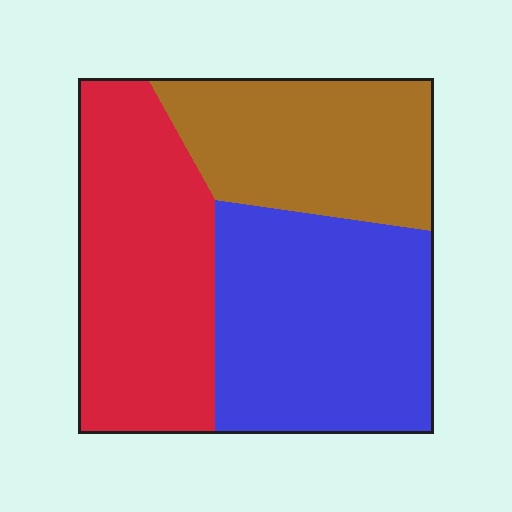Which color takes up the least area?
Brown, at roughly 25%.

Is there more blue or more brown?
Blue.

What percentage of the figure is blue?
Blue covers roughly 40% of the figure.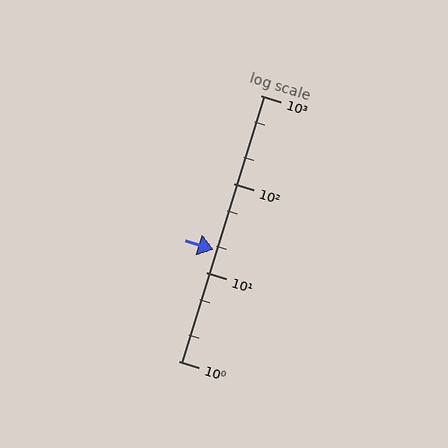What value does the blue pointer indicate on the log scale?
The pointer indicates approximately 18.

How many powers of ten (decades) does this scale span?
The scale spans 3 decades, from 1 to 1000.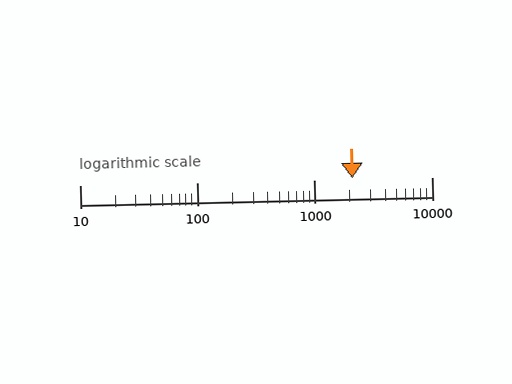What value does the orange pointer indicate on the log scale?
The pointer indicates approximately 2100.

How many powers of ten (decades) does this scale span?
The scale spans 3 decades, from 10 to 10000.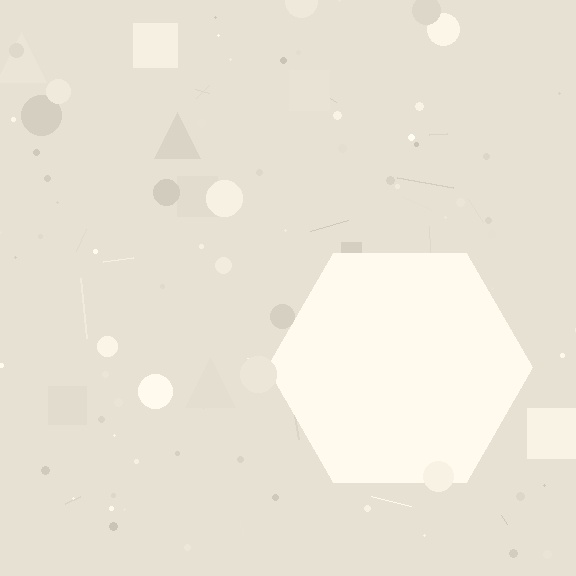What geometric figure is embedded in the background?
A hexagon is embedded in the background.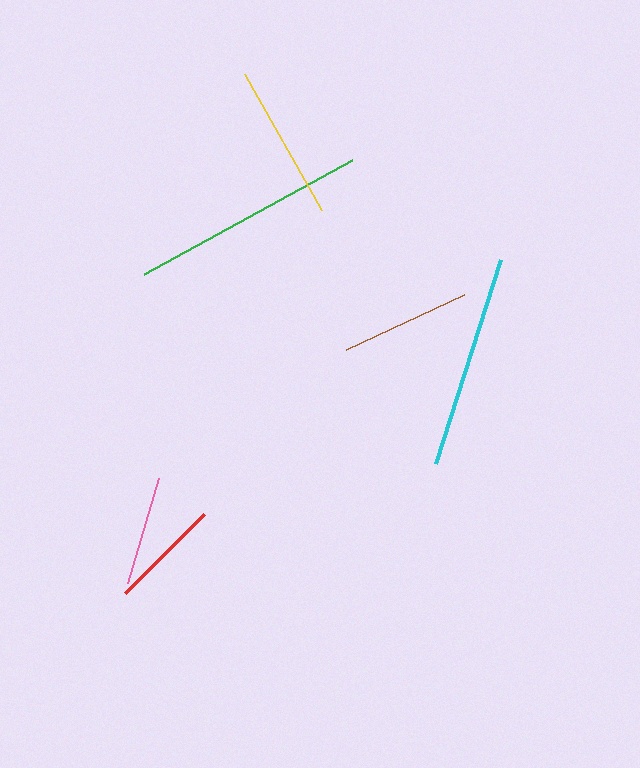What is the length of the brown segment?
The brown segment is approximately 130 pixels long.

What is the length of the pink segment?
The pink segment is approximately 109 pixels long.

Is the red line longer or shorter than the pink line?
The red line is longer than the pink line.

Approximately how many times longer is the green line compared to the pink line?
The green line is approximately 2.2 times the length of the pink line.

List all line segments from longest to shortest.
From longest to shortest: green, cyan, yellow, brown, red, pink.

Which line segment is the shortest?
The pink line is the shortest at approximately 109 pixels.